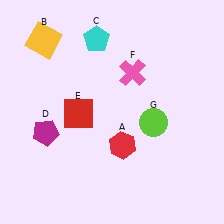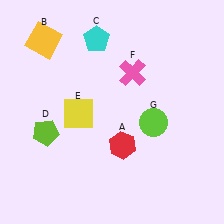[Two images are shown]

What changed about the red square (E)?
In Image 1, E is red. In Image 2, it changed to yellow.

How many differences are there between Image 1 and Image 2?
There are 2 differences between the two images.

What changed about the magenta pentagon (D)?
In Image 1, D is magenta. In Image 2, it changed to lime.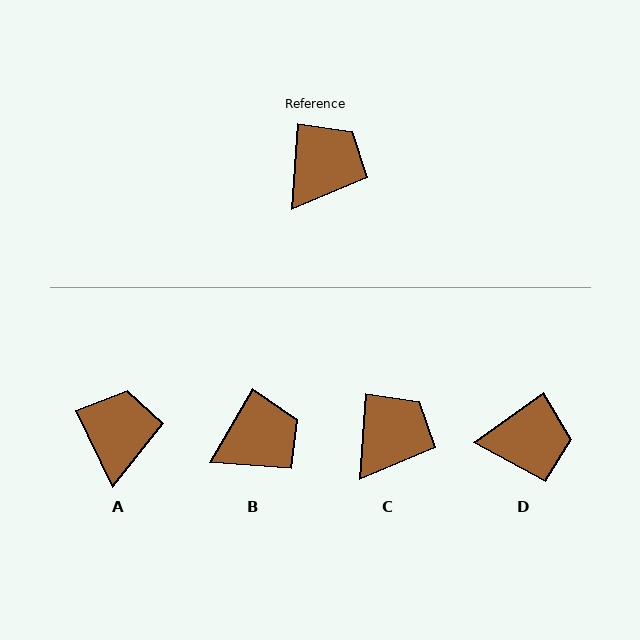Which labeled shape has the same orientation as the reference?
C.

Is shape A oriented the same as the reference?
No, it is off by about 29 degrees.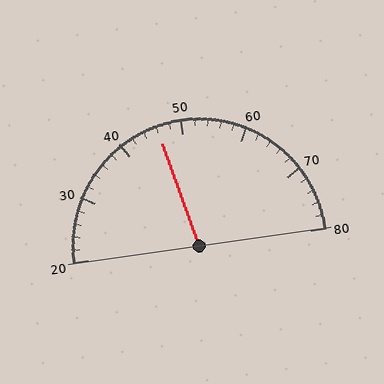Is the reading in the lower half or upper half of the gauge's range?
The reading is in the lower half of the range (20 to 80).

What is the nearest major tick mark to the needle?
The nearest major tick mark is 50.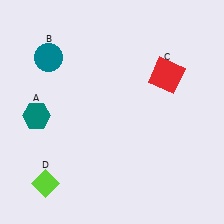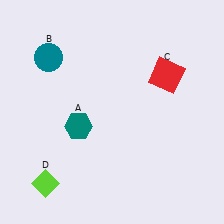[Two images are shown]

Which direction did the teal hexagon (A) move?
The teal hexagon (A) moved right.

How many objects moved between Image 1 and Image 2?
1 object moved between the two images.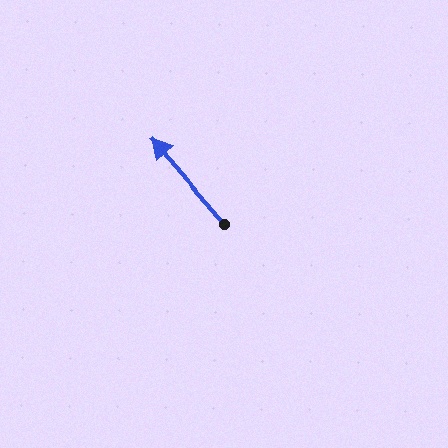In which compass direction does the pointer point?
Northwest.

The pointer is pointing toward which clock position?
Roughly 11 o'clock.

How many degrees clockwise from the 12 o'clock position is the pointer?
Approximately 319 degrees.